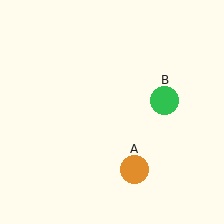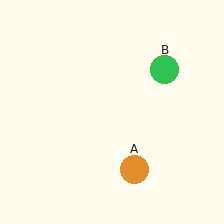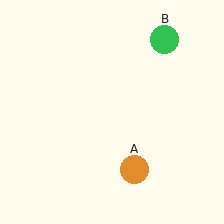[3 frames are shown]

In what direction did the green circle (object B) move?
The green circle (object B) moved up.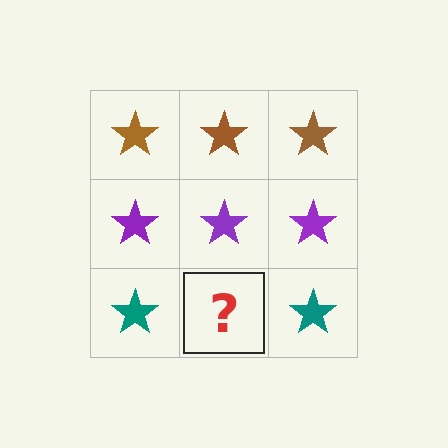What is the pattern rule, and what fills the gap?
The rule is that each row has a consistent color. The gap should be filled with a teal star.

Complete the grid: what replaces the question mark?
The question mark should be replaced with a teal star.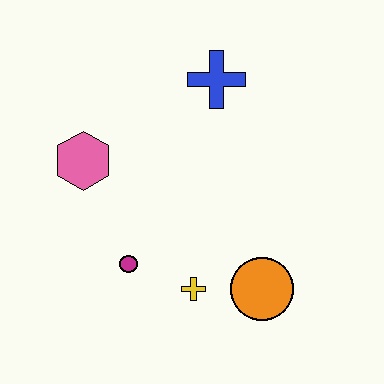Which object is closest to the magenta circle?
The yellow cross is closest to the magenta circle.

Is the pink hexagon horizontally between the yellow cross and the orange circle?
No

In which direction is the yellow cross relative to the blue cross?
The yellow cross is below the blue cross.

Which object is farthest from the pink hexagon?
The orange circle is farthest from the pink hexagon.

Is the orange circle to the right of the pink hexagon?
Yes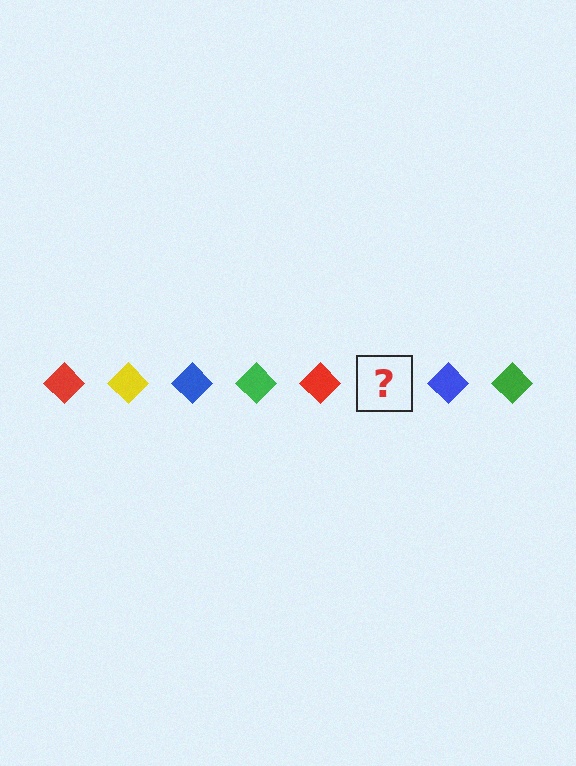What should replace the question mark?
The question mark should be replaced with a yellow diamond.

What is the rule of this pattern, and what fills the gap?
The rule is that the pattern cycles through red, yellow, blue, green diamonds. The gap should be filled with a yellow diamond.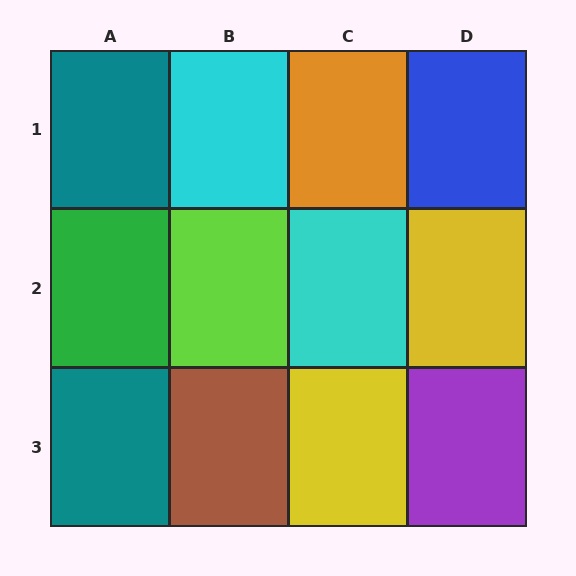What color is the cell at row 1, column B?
Cyan.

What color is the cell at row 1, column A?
Teal.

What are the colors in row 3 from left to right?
Teal, brown, yellow, purple.